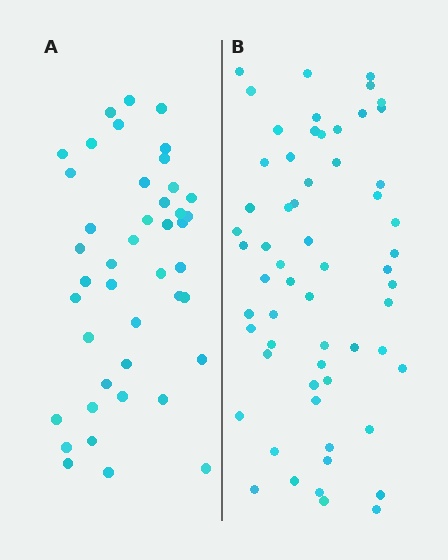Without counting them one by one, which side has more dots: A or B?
Region B (the right region) has more dots.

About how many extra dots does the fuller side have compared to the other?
Region B has approximately 15 more dots than region A.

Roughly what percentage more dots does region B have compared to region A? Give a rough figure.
About 40% more.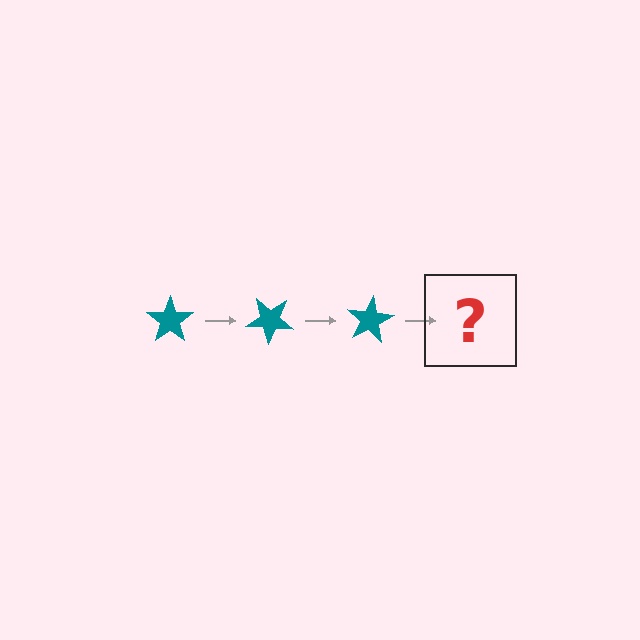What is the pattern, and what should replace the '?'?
The pattern is that the star rotates 40 degrees each step. The '?' should be a teal star rotated 120 degrees.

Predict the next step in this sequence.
The next step is a teal star rotated 120 degrees.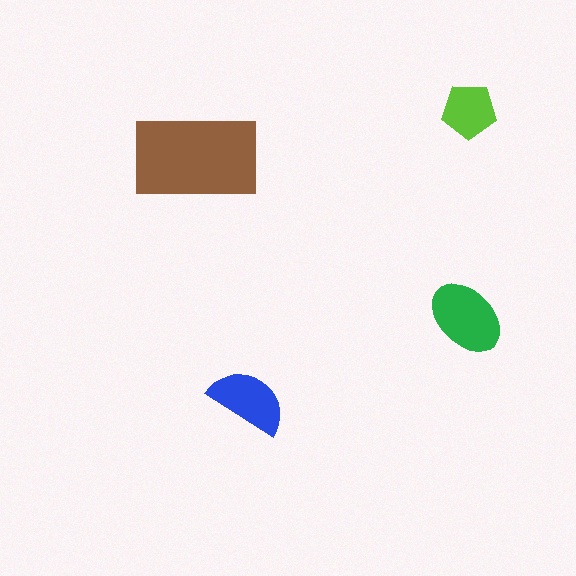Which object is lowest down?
The blue semicircle is bottommost.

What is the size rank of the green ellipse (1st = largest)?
2nd.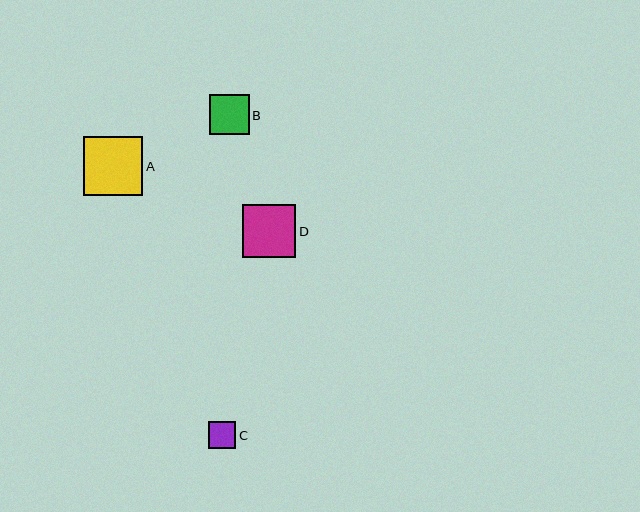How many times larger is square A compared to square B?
Square A is approximately 1.5 times the size of square B.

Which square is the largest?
Square A is the largest with a size of approximately 60 pixels.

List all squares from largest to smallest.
From largest to smallest: A, D, B, C.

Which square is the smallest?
Square C is the smallest with a size of approximately 27 pixels.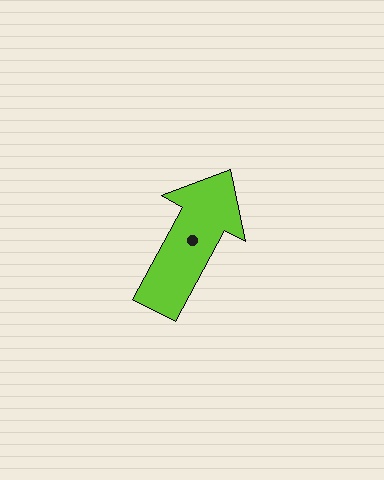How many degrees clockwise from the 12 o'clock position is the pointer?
Approximately 28 degrees.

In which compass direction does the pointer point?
Northeast.